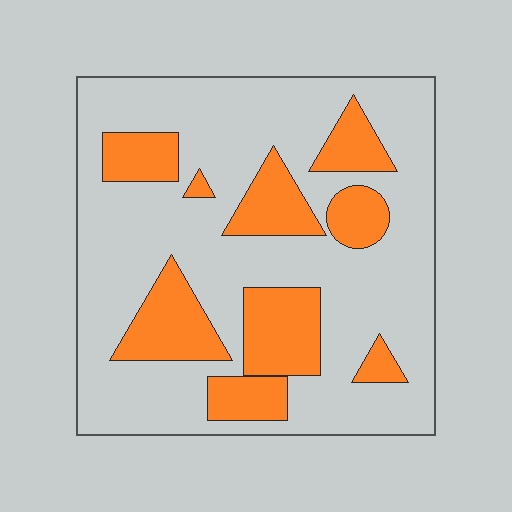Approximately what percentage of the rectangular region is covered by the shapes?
Approximately 25%.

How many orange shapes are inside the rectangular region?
9.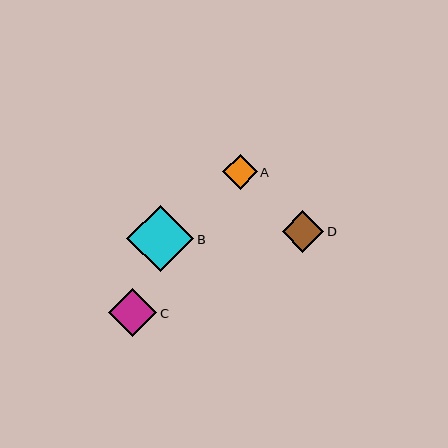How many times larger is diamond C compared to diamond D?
Diamond C is approximately 1.2 times the size of diamond D.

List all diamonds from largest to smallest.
From largest to smallest: B, C, D, A.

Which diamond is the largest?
Diamond B is the largest with a size of approximately 67 pixels.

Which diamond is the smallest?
Diamond A is the smallest with a size of approximately 34 pixels.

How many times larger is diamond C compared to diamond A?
Diamond C is approximately 1.4 times the size of diamond A.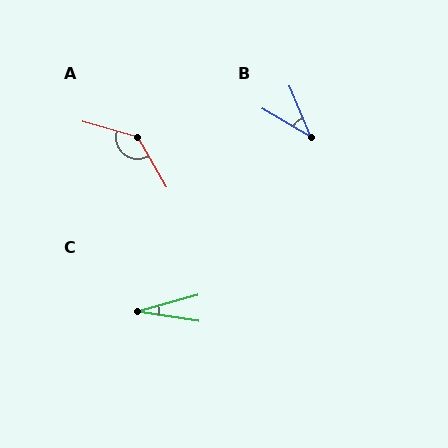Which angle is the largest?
A, at approximately 136 degrees.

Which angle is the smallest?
C, at approximately 25 degrees.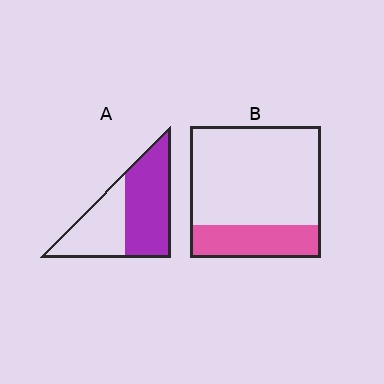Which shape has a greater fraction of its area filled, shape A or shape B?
Shape A.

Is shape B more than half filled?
No.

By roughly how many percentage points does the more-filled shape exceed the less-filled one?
By roughly 35 percentage points (A over B).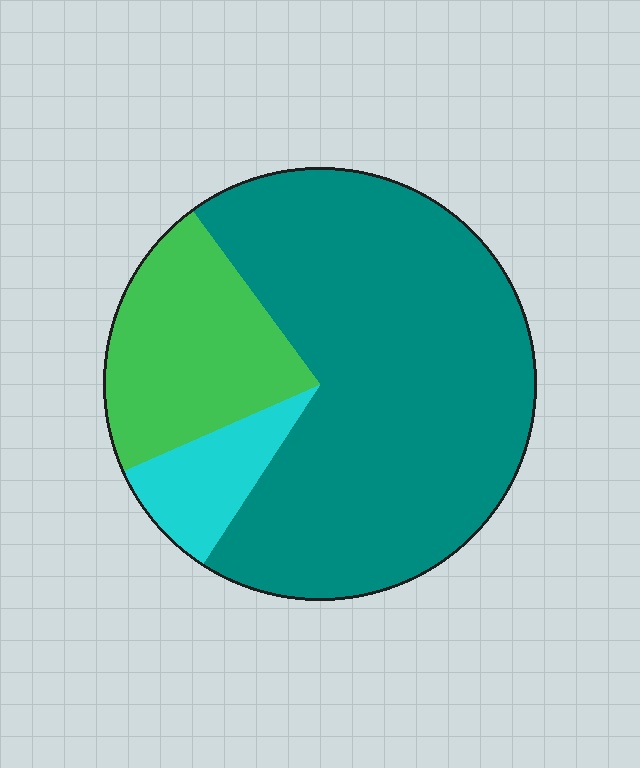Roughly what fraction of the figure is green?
Green takes up about one fifth (1/5) of the figure.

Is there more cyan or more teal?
Teal.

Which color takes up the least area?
Cyan, at roughly 10%.